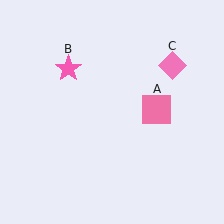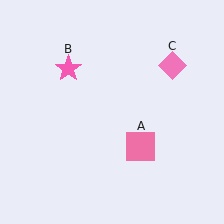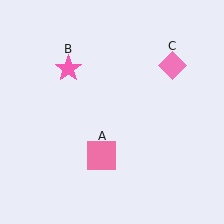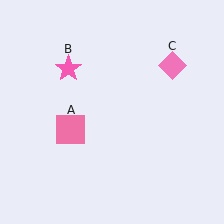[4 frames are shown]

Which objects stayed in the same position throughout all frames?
Pink star (object B) and pink diamond (object C) remained stationary.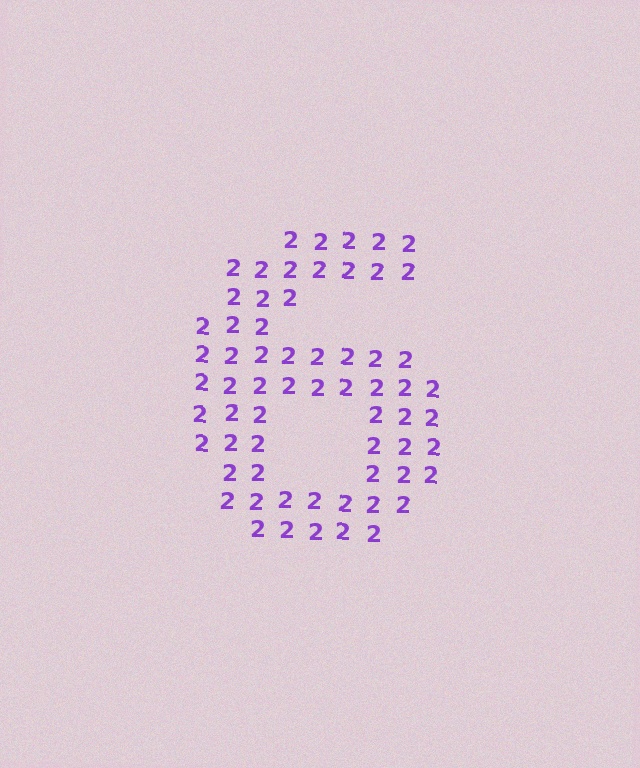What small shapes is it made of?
It is made of small digit 2's.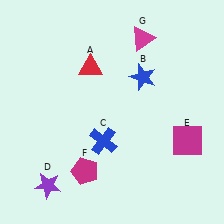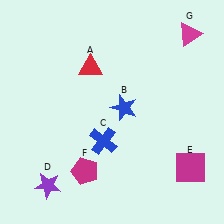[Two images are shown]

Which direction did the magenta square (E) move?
The magenta square (E) moved down.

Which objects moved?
The objects that moved are: the blue star (B), the magenta square (E), the magenta triangle (G).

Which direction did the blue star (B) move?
The blue star (B) moved down.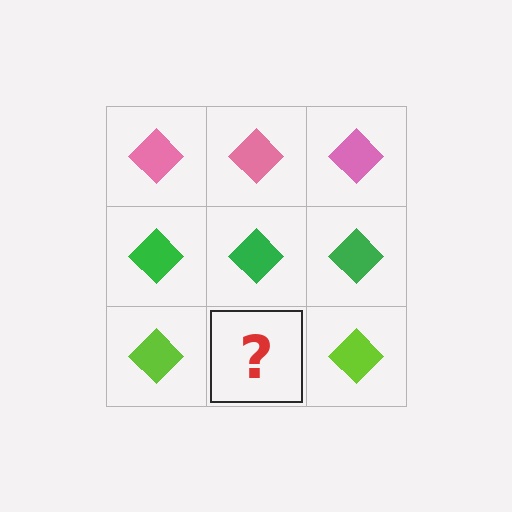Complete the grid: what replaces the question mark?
The question mark should be replaced with a lime diamond.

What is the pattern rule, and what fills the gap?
The rule is that each row has a consistent color. The gap should be filled with a lime diamond.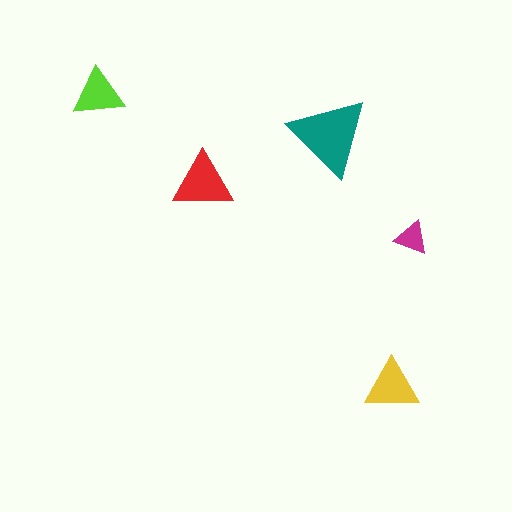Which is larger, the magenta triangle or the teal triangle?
The teal one.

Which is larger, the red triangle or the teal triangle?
The teal one.